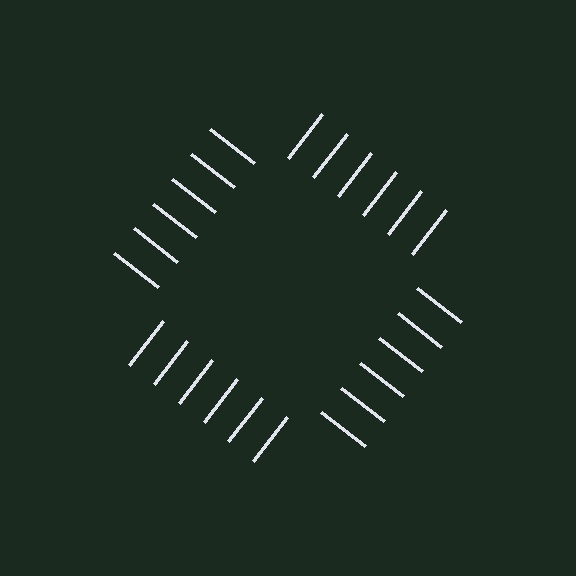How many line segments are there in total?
24 — 6 along each of the 4 edges.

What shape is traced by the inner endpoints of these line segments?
An illusory square — the line segments terminate on its edges but no continuous stroke is drawn.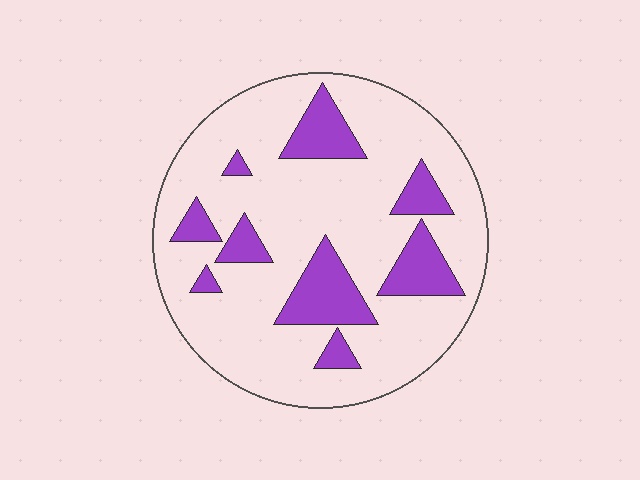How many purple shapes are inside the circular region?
9.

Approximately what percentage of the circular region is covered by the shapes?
Approximately 20%.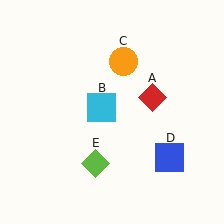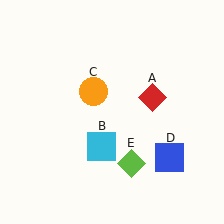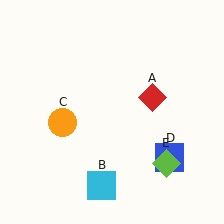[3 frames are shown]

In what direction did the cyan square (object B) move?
The cyan square (object B) moved down.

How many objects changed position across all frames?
3 objects changed position: cyan square (object B), orange circle (object C), lime diamond (object E).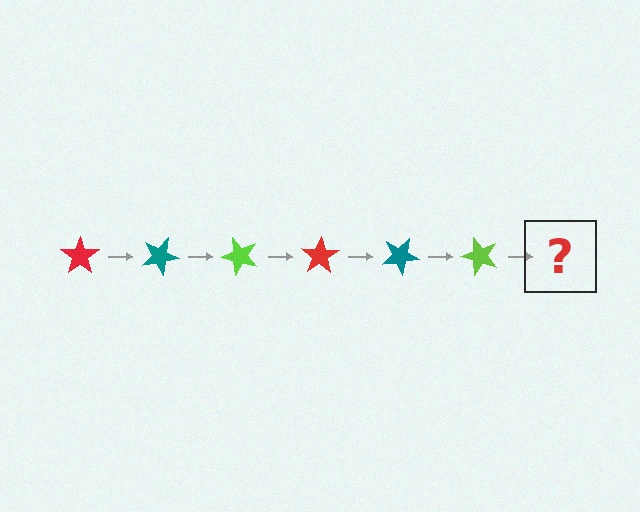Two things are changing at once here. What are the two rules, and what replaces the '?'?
The two rules are that it rotates 25 degrees each step and the color cycles through red, teal, and lime. The '?' should be a red star, rotated 150 degrees from the start.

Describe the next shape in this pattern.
It should be a red star, rotated 150 degrees from the start.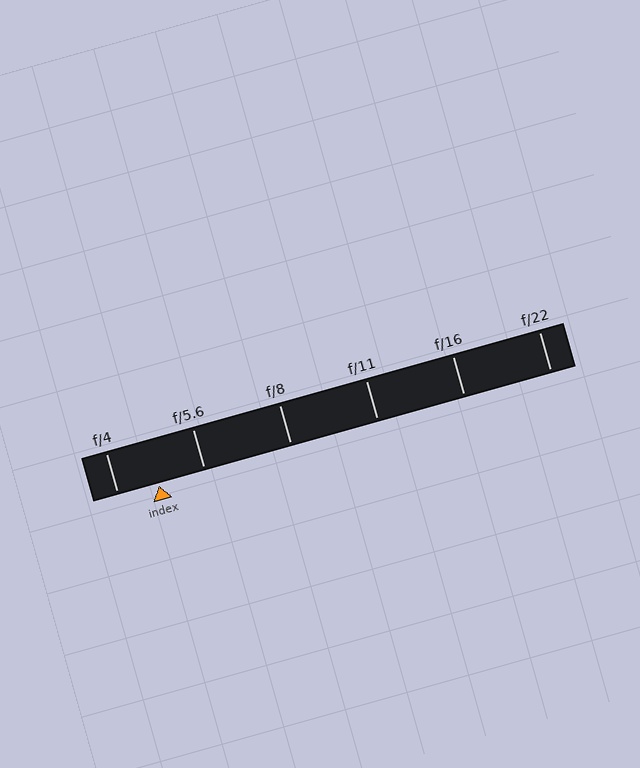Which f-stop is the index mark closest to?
The index mark is closest to f/4.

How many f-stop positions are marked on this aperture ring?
There are 6 f-stop positions marked.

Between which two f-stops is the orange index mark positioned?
The index mark is between f/4 and f/5.6.